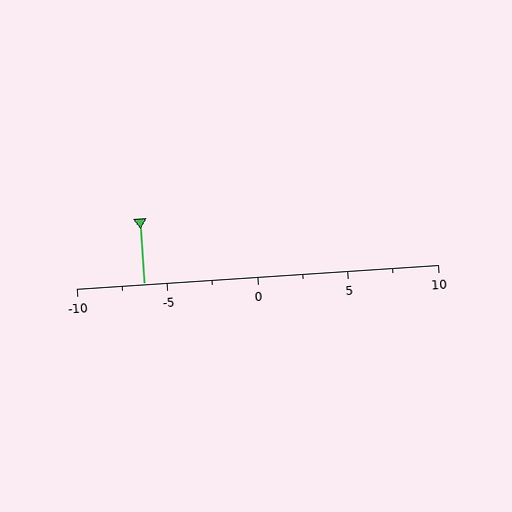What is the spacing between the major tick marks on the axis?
The major ticks are spaced 5 apart.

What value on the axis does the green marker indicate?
The marker indicates approximately -6.2.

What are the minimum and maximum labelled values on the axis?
The axis runs from -10 to 10.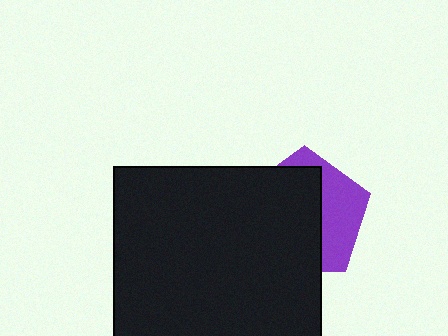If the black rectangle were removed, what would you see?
You would see the complete purple pentagon.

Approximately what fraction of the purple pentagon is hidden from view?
Roughly 63% of the purple pentagon is hidden behind the black rectangle.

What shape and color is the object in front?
The object in front is a black rectangle.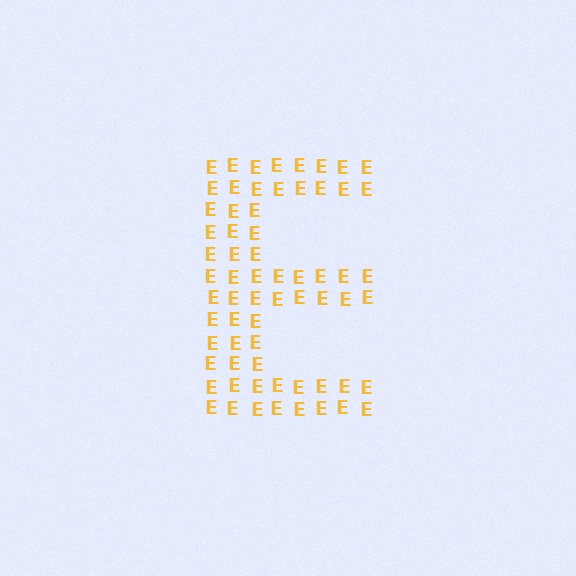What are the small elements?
The small elements are letter E's.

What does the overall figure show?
The overall figure shows the letter E.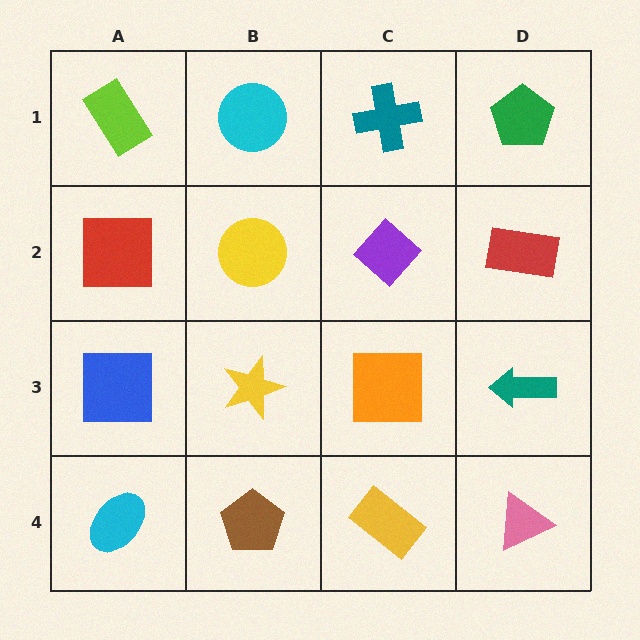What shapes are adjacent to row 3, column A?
A red square (row 2, column A), a cyan ellipse (row 4, column A), a yellow star (row 3, column B).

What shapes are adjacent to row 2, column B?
A cyan circle (row 1, column B), a yellow star (row 3, column B), a red square (row 2, column A), a purple diamond (row 2, column C).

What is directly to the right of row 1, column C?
A green pentagon.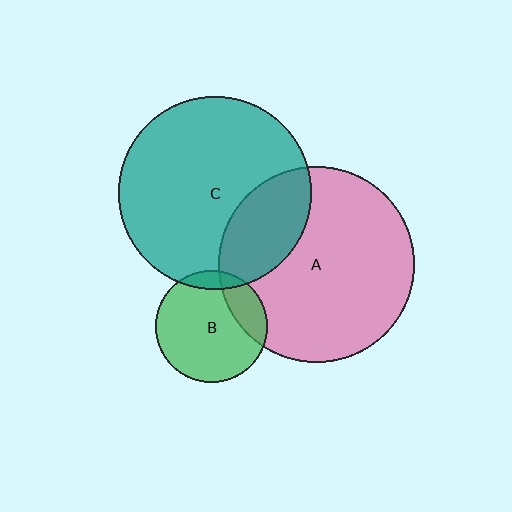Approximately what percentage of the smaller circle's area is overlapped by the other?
Approximately 25%.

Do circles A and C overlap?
Yes.